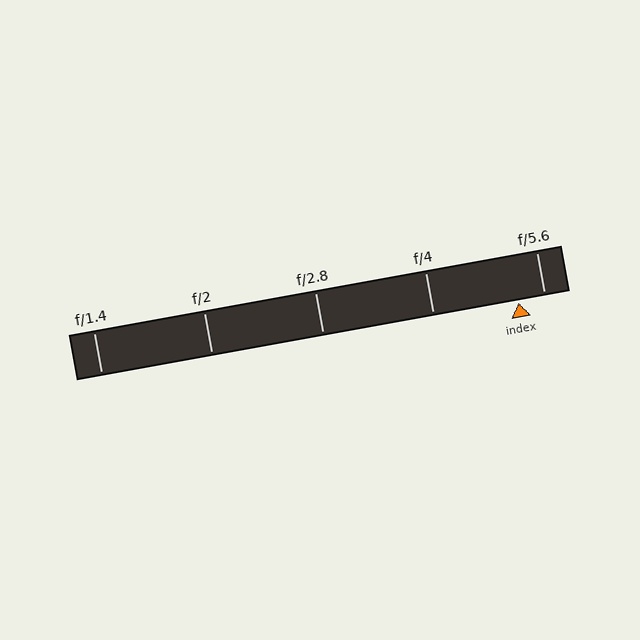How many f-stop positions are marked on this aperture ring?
There are 5 f-stop positions marked.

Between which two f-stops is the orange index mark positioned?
The index mark is between f/4 and f/5.6.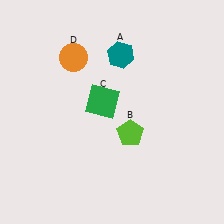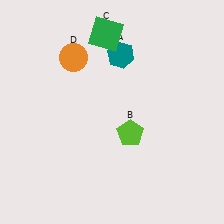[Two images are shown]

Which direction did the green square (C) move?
The green square (C) moved up.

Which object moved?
The green square (C) moved up.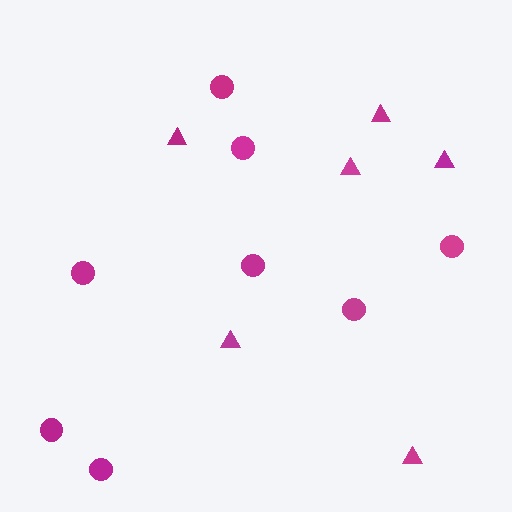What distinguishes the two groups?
There are 2 groups: one group of circles (8) and one group of triangles (6).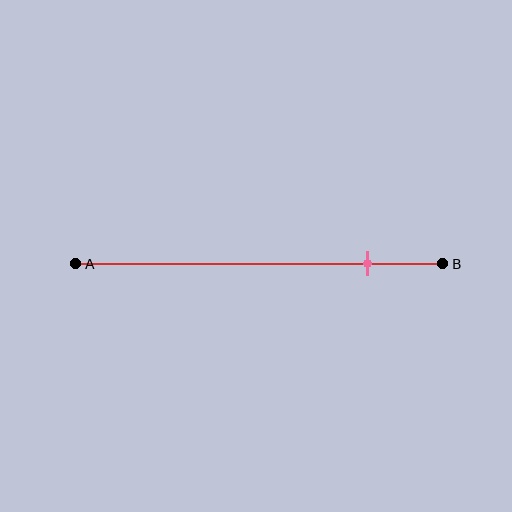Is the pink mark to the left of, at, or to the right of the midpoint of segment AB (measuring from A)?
The pink mark is to the right of the midpoint of segment AB.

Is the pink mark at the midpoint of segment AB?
No, the mark is at about 80% from A, not at the 50% midpoint.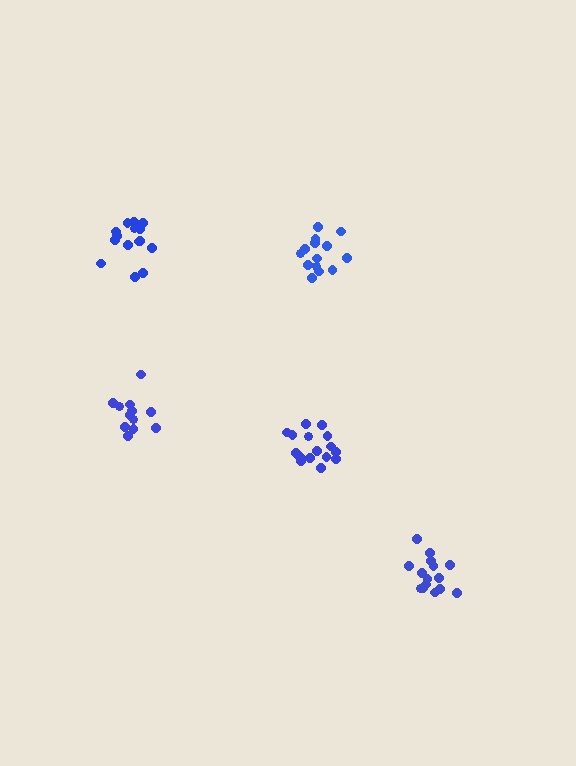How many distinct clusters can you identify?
There are 5 distinct clusters.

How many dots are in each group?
Group 1: 14 dots, Group 2: 12 dots, Group 3: 15 dots, Group 4: 15 dots, Group 5: 16 dots (72 total).